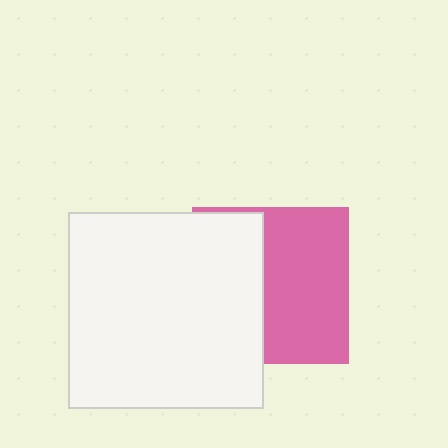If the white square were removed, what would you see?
You would see the complete pink square.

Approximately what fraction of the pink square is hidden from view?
Roughly 44% of the pink square is hidden behind the white square.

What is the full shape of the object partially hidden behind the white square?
The partially hidden object is a pink square.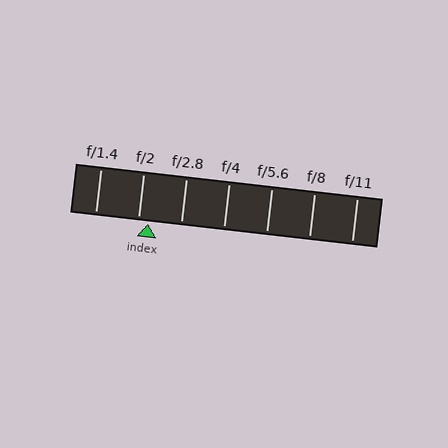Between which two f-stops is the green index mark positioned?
The index mark is between f/2 and f/2.8.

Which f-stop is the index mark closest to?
The index mark is closest to f/2.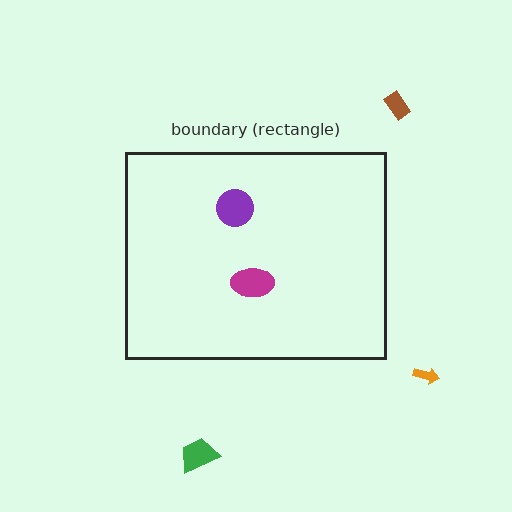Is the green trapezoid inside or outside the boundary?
Outside.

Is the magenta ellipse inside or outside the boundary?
Inside.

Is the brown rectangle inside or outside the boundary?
Outside.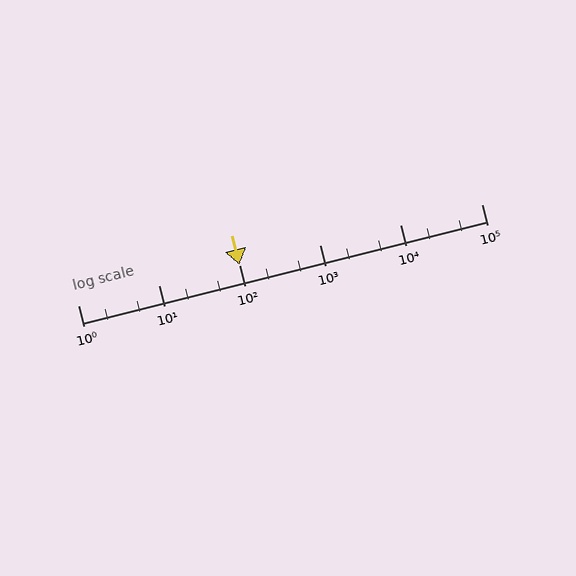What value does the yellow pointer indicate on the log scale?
The pointer indicates approximately 100.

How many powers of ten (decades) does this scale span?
The scale spans 5 decades, from 1 to 100000.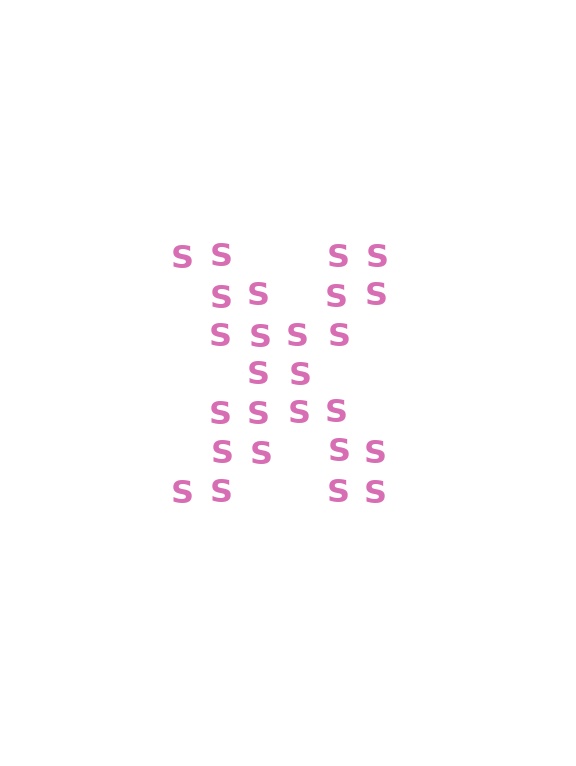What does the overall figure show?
The overall figure shows the letter X.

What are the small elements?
The small elements are letter S's.